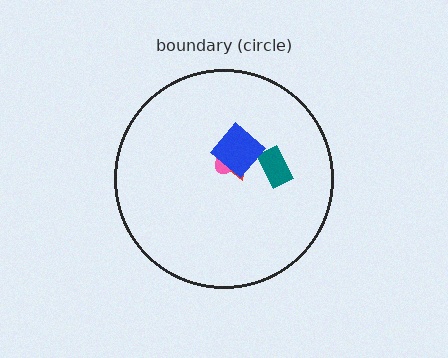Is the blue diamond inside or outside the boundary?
Inside.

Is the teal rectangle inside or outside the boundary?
Inside.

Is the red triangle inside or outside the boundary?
Inside.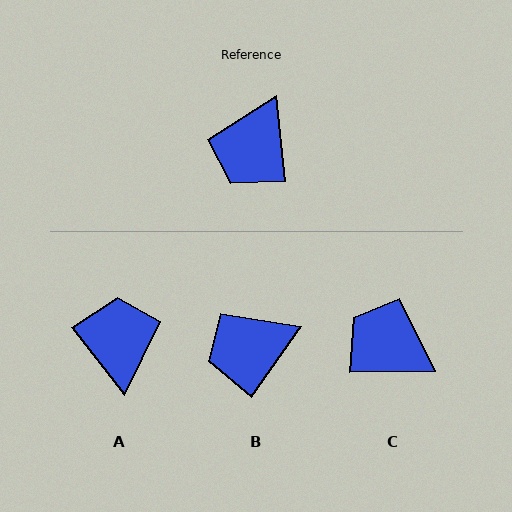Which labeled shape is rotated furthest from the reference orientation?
A, about 148 degrees away.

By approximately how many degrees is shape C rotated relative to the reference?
Approximately 96 degrees clockwise.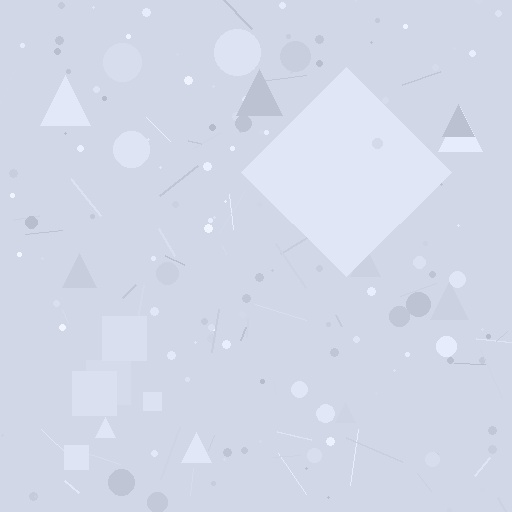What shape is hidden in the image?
A diamond is hidden in the image.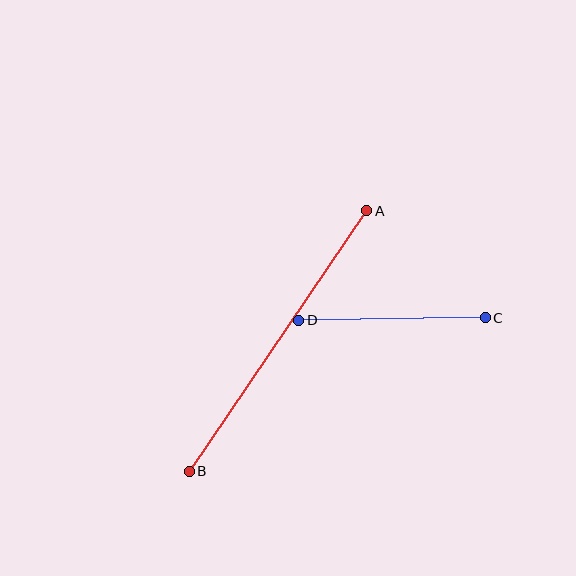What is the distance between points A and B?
The distance is approximately 315 pixels.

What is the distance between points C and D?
The distance is approximately 187 pixels.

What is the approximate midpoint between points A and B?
The midpoint is at approximately (278, 341) pixels.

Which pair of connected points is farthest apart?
Points A and B are farthest apart.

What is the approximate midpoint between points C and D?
The midpoint is at approximately (392, 319) pixels.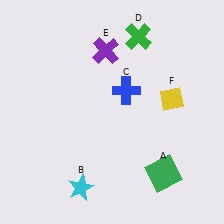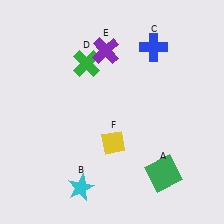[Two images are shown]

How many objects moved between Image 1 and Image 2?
3 objects moved between the two images.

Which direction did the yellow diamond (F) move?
The yellow diamond (F) moved left.